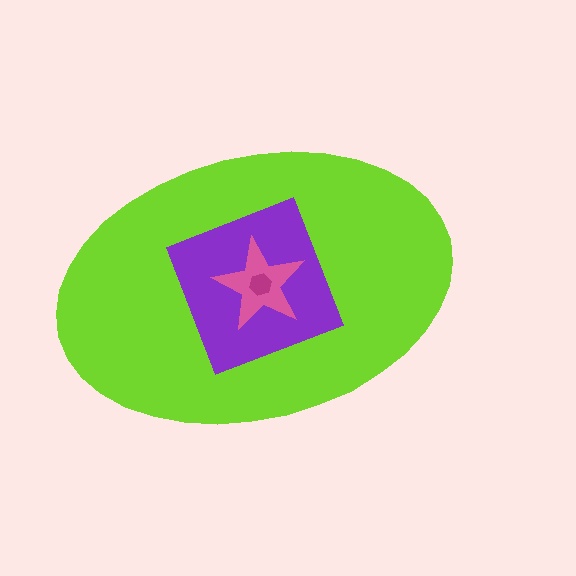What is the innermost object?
The magenta hexagon.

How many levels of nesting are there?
4.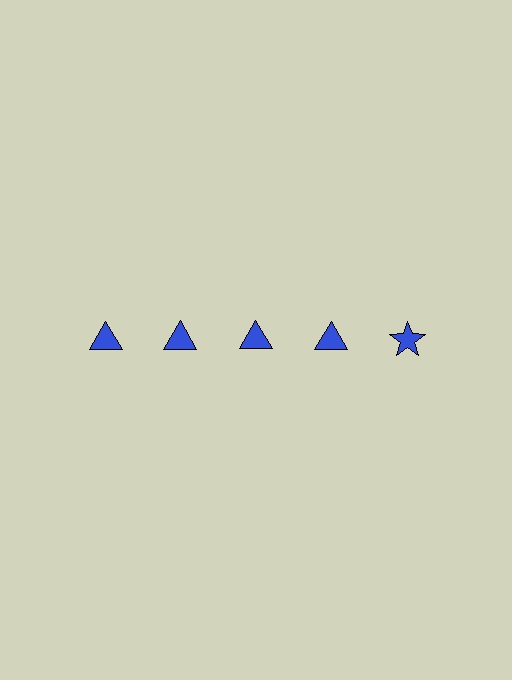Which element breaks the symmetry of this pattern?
The blue star in the top row, rightmost column breaks the symmetry. All other shapes are blue triangles.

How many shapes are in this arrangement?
There are 5 shapes arranged in a grid pattern.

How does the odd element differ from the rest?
It has a different shape: star instead of triangle.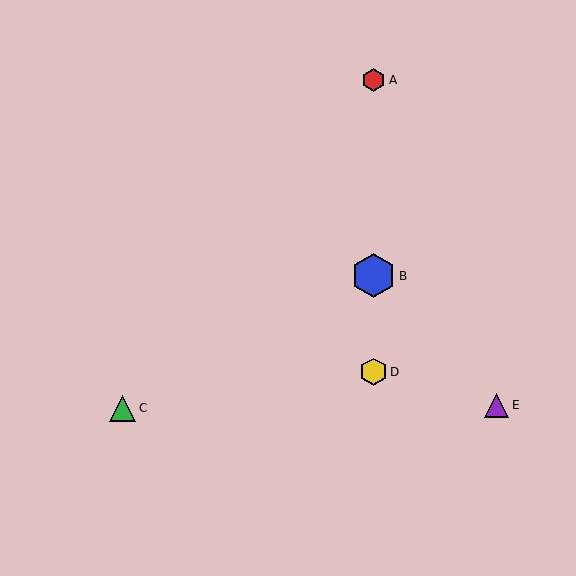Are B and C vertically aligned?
No, B is at x≈374 and C is at x≈122.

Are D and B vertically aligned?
Yes, both are at x≈374.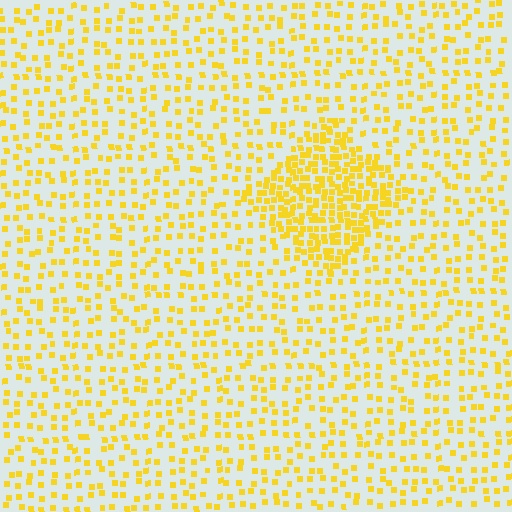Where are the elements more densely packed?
The elements are more densely packed inside the diamond boundary.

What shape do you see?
I see a diamond.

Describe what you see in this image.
The image contains small yellow elements arranged at two different densities. A diamond-shaped region is visible where the elements are more densely packed than the surrounding area.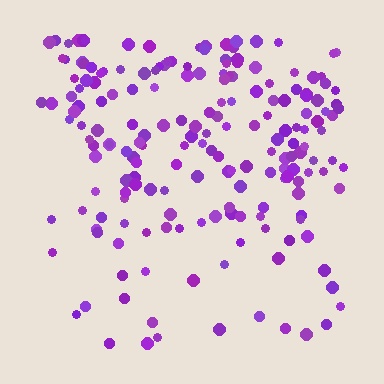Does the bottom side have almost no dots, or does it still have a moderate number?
Still a moderate number, just noticeably fewer than the top.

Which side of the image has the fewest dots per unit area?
The bottom.